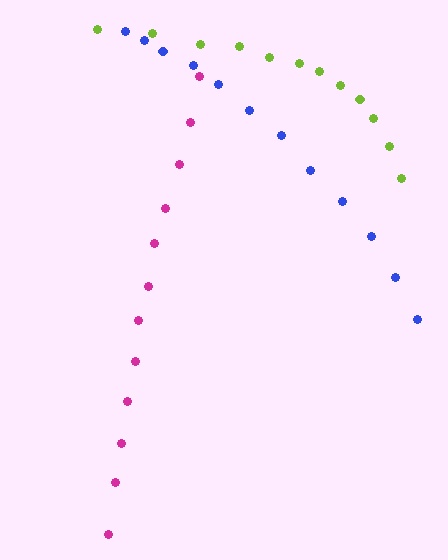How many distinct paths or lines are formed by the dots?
There are 3 distinct paths.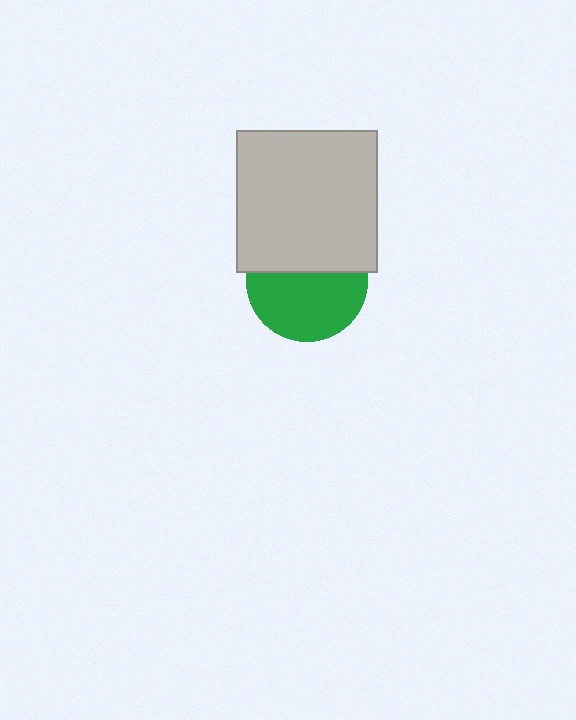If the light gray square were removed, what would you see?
You would see the complete green circle.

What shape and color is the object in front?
The object in front is a light gray square.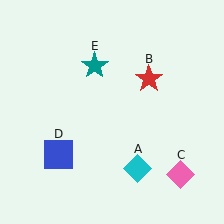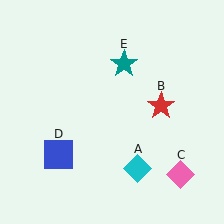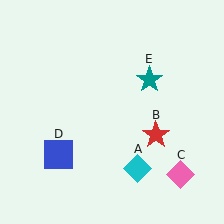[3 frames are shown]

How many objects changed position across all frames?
2 objects changed position: red star (object B), teal star (object E).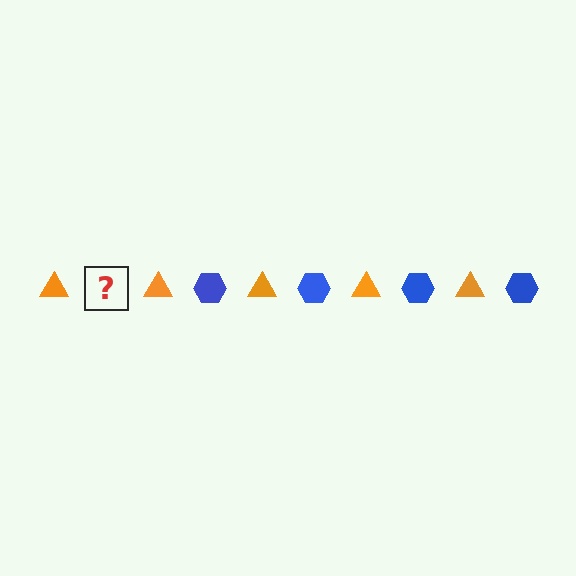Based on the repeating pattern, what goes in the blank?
The blank should be a blue hexagon.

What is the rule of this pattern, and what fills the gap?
The rule is that the pattern alternates between orange triangle and blue hexagon. The gap should be filled with a blue hexagon.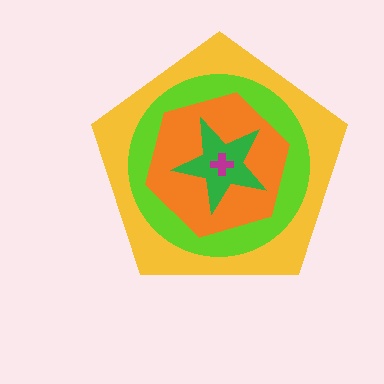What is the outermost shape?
The yellow pentagon.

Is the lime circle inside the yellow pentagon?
Yes.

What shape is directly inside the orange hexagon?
The green star.